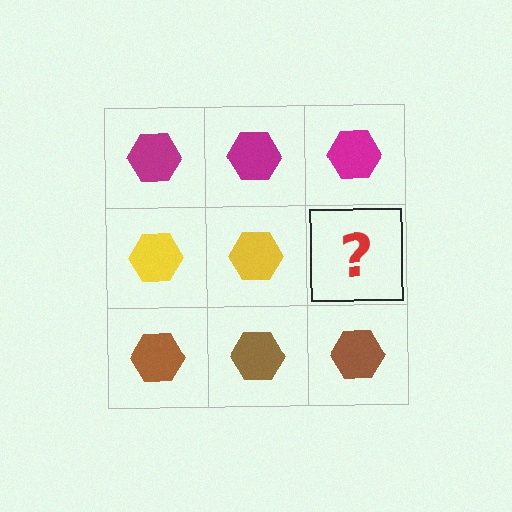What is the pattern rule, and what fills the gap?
The rule is that each row has a consistent color. The gap should be filled with a yellow hexagon.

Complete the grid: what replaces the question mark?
The question mark should be replaced with a yellow hexagon.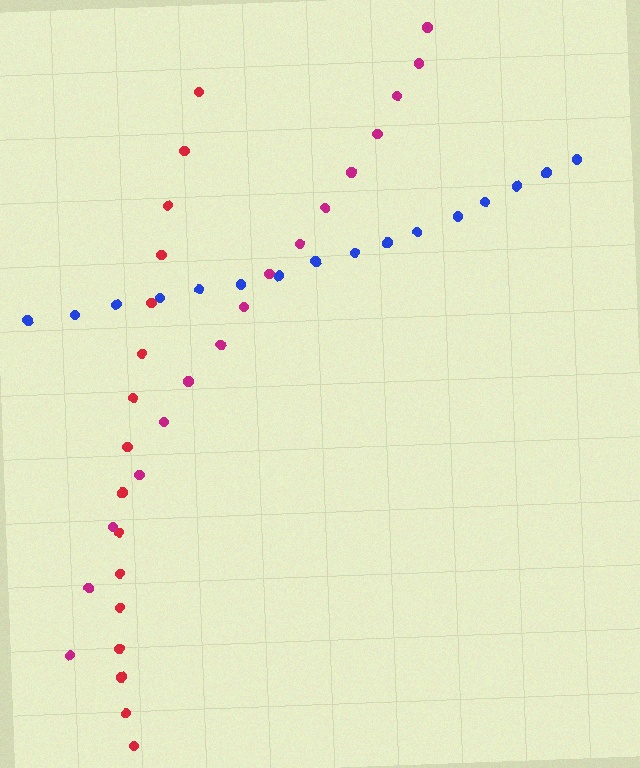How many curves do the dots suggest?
There are 3 distinct paths.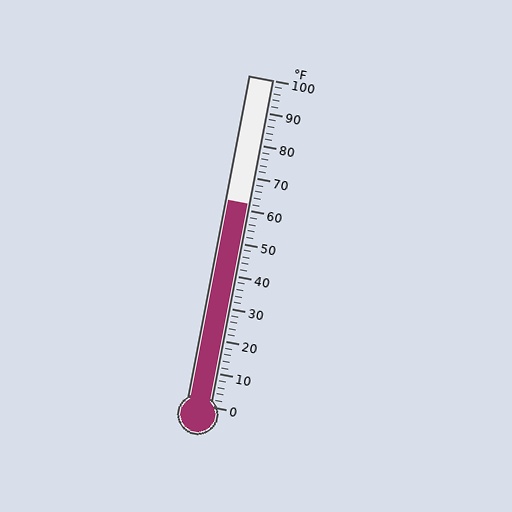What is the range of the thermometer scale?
The thermometer scale ranges from 0°F to 100°F.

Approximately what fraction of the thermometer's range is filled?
The thermometer is filled to approximately 60% of its range.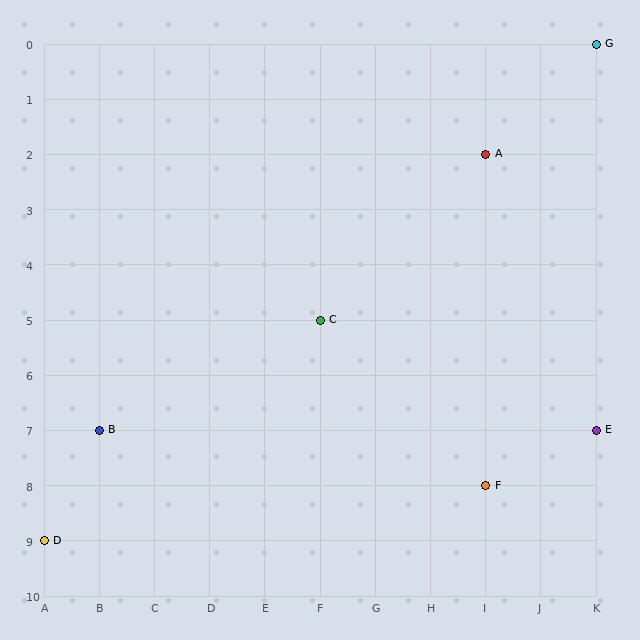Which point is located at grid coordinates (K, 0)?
Point G is at (K, 0).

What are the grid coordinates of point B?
Point B is at grid coordinates (B, 7).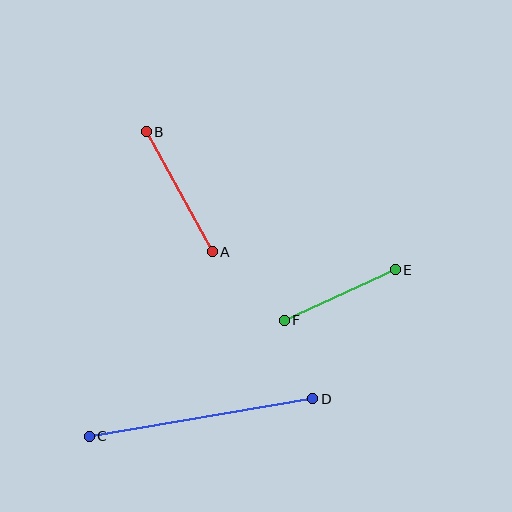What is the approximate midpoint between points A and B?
The midpoint is at approximately (179, 192) pixels.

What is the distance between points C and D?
The distance is approximately 227 pixels.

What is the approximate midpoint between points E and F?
The midpoint is at approximately (340, 295) pixels.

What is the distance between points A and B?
The distance is approximately 137 pixels.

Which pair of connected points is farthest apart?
Points C and D are farthest apart.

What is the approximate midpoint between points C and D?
The midpoint is at approximately (201, 418) pixels.